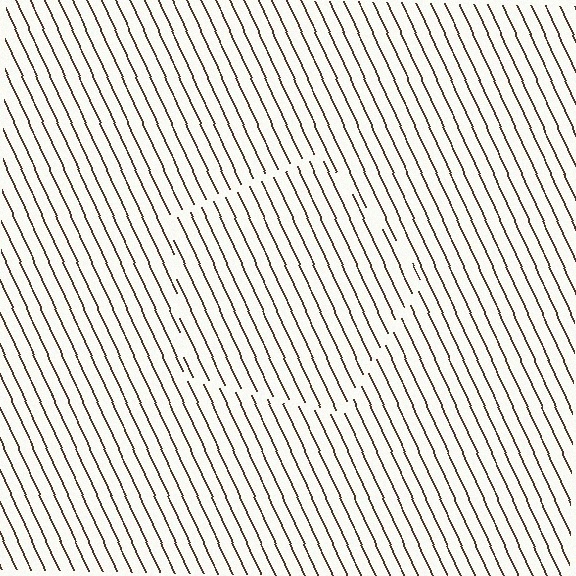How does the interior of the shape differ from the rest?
The interior of the shape contains the same grating, shifted by half a period — the contour is defined by the phase discontinuity where line-ends from the inner and outer gratings abut.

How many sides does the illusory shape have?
5 sides — the line-ends trace a pentagon.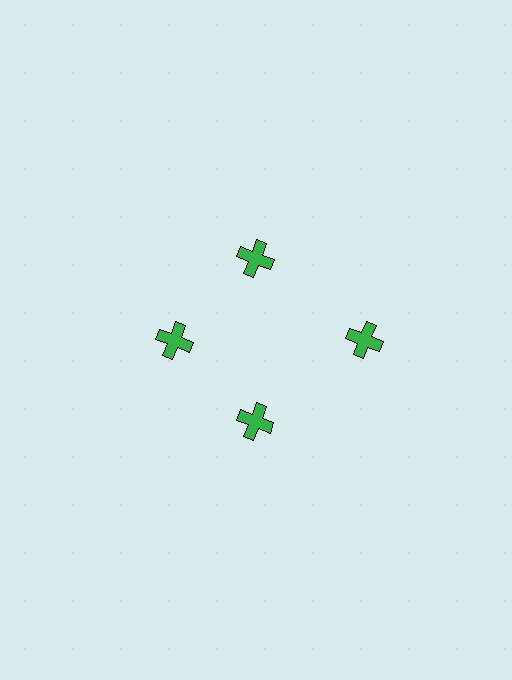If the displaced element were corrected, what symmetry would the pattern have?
It would have 4-fold rotational symmetry — the pattern would map onto itself every 90 degrees.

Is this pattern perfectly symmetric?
No. The 4 green crosses are arranged in a ring, but one element near the 3 o'clock position is pushed outward from the center, breaking the 4-fold rotational symmetry.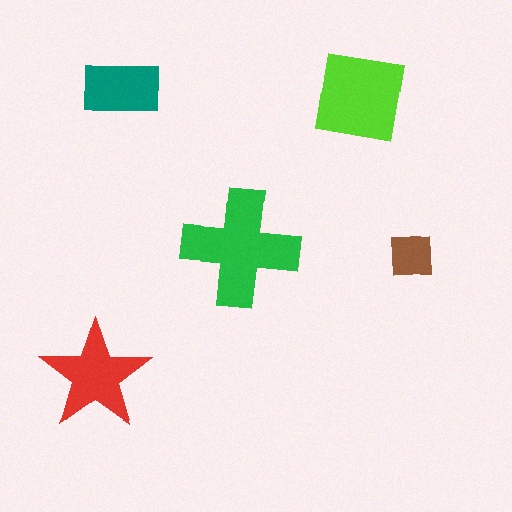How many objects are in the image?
There are 5 objects in the image.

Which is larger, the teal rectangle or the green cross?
The green cross.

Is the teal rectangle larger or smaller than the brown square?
Larger.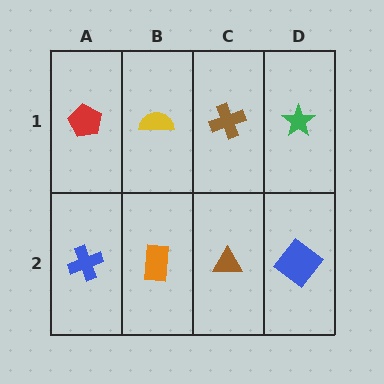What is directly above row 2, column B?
A yellow semicircle.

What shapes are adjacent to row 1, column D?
A blue diamond (row 2, column D), a brown cross (row 1, column C).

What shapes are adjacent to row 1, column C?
A brown triangle (row 2, column C), a yellow semicircle (row 1, column B), a green star (row 1, column D).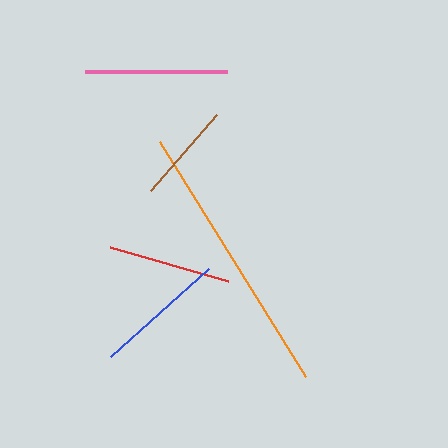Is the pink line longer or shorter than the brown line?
The pink line is longer than the brown line.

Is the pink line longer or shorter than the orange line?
The orange line is longer than the pink line.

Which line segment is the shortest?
The brown line is the shortest at approximately 100 pixels.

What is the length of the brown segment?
The brown segment is approximately 100 pixels long.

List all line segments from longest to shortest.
From longest to shortest: orange, pink, blue, red, brown.